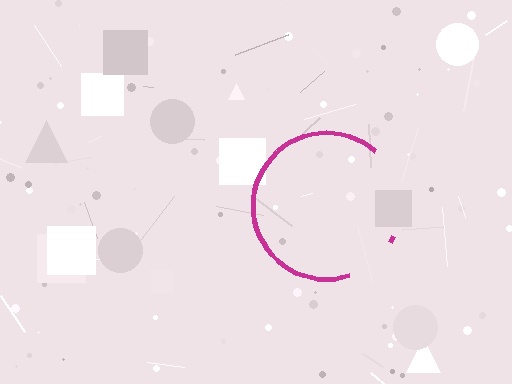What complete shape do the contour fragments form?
The contour fragments form a circle.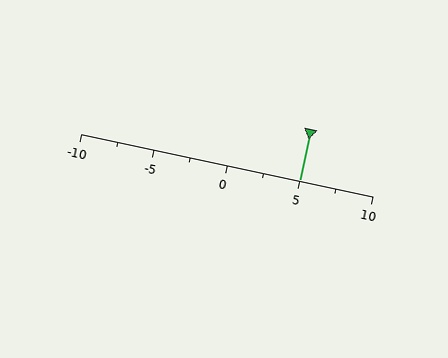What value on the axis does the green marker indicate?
The marker indicates approximately 5.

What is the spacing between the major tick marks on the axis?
The major ticks are spaced 5 apart.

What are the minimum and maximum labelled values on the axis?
The axis runs from -10 to 10.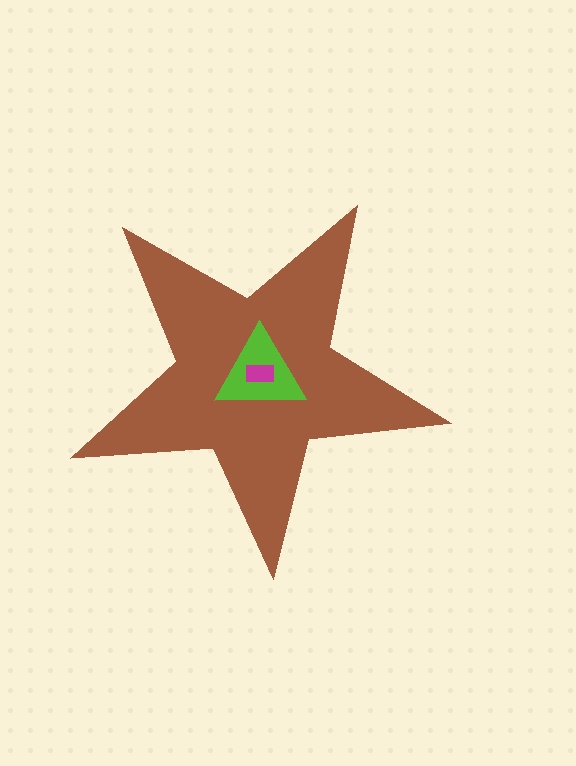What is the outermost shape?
The brown star.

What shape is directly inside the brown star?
The lime triangle.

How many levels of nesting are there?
3.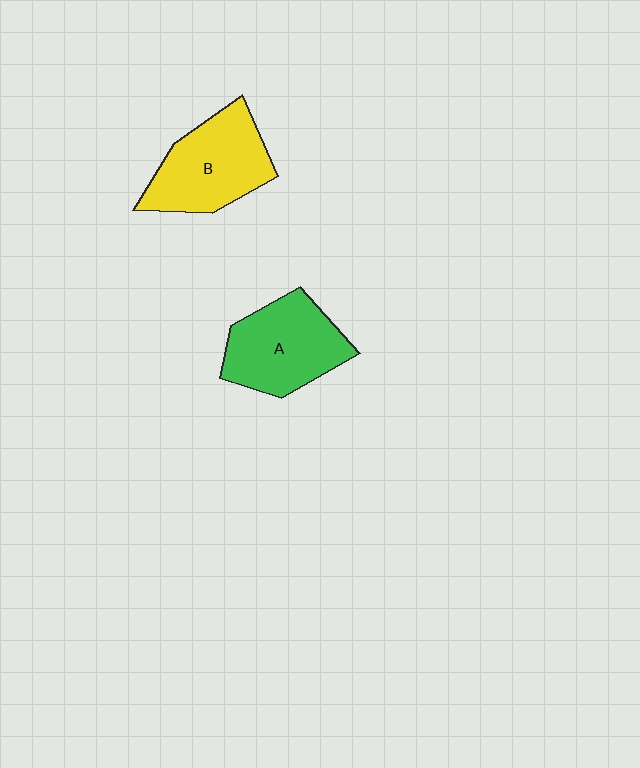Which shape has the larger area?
Shape B (yellow).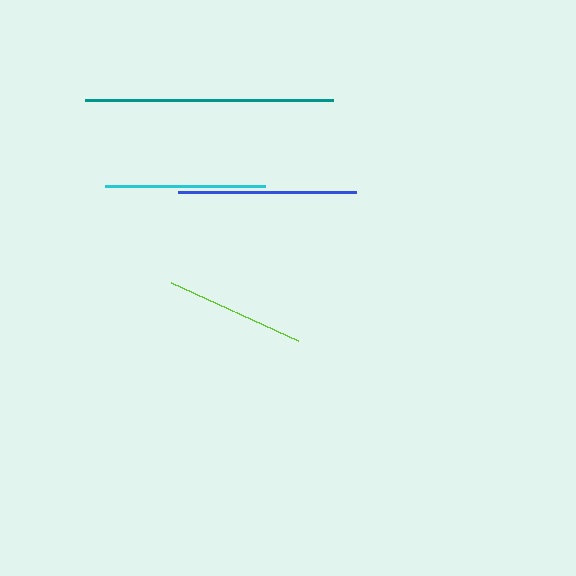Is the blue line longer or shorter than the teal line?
The teal line is longer than the blue line.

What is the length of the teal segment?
The teal segment is approximately 248 pixels long.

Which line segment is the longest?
The teal line is the longest at approximately 248 pixels.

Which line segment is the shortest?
The lime line is the shortest at approximately 139 pixels.